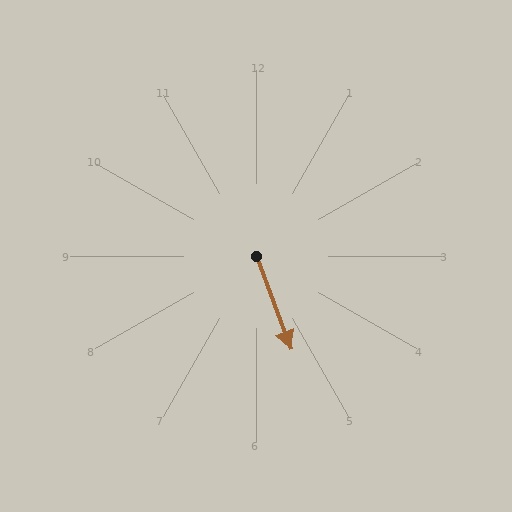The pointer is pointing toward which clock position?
Roughly 5 o'clock.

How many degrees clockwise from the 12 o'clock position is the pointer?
Approximately 160 degrees.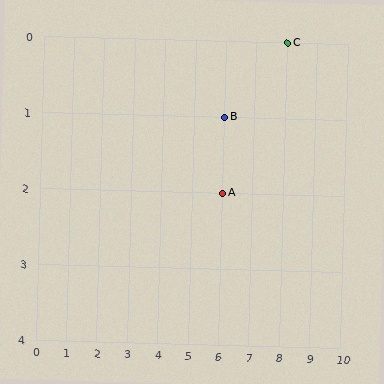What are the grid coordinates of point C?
Point C is at grid coordinates (8, 0).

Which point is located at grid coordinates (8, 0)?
Point C is at (8, 0).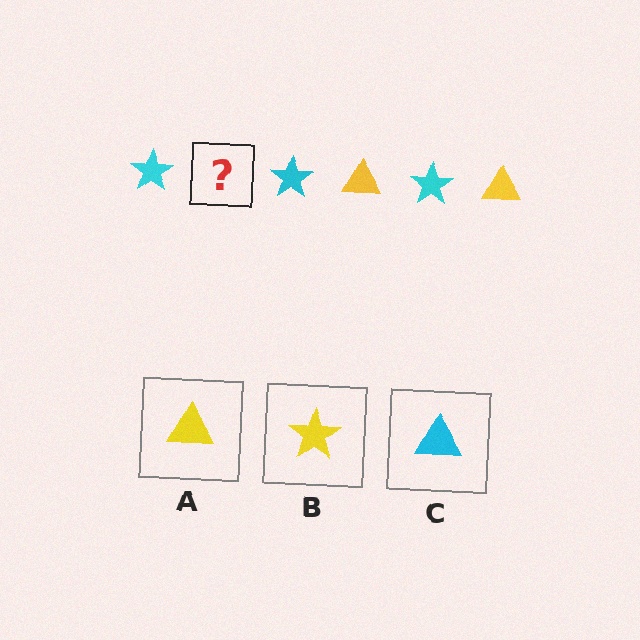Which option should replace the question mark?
Option A.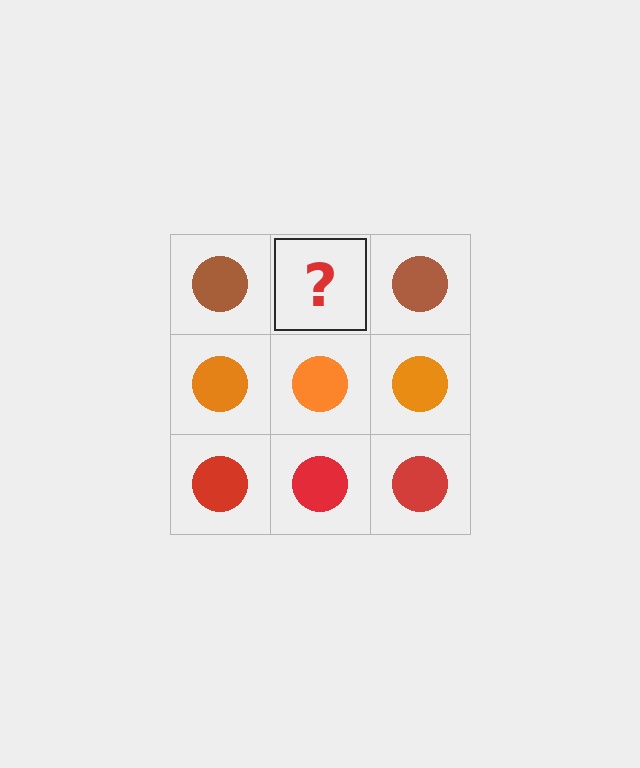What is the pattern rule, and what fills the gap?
The rule is that each row has a consistent color. The gap should be filled with a brown circle.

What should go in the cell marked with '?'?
The missing cell should contain a brown circle.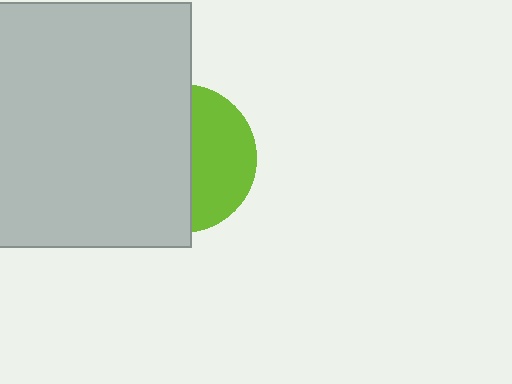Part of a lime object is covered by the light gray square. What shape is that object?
It is a circle.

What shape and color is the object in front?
The object in front is a light gray square.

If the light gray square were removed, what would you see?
You would see the complete lime circle.